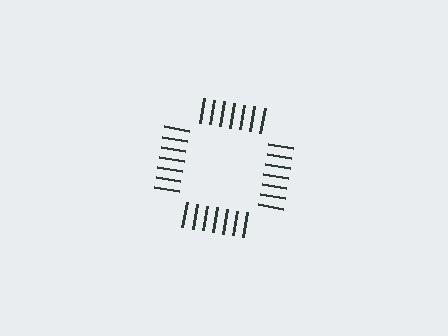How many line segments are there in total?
28 — 7 along each of the 4 edges.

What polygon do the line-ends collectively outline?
An illusory square — the line segments terminate on its edges but no continuous stroke is drawn.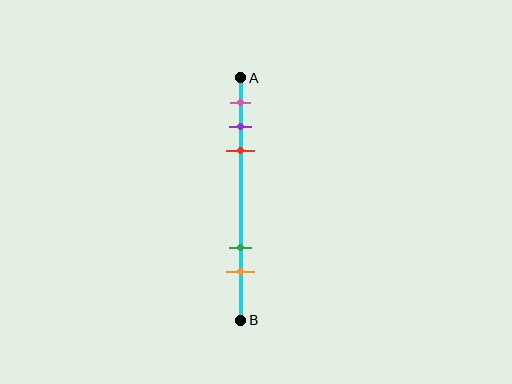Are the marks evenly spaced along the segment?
No, the marks are not evenly spaced.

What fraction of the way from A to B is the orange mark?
The orange mark is approximately 80% (0.8) of the way from A to B.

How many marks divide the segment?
There are 5 marks dividing the segment.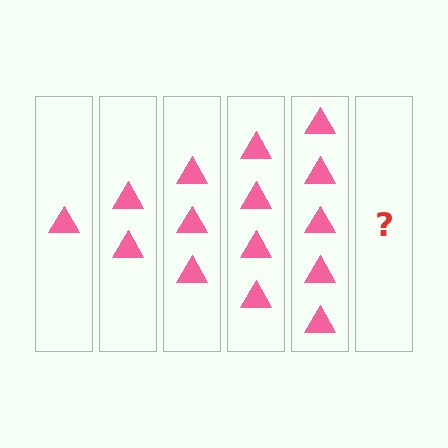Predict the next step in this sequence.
The next step is 6 triangles.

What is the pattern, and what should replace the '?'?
The pattern is that each step adds one more triangle. The '?' should be 6 triangles.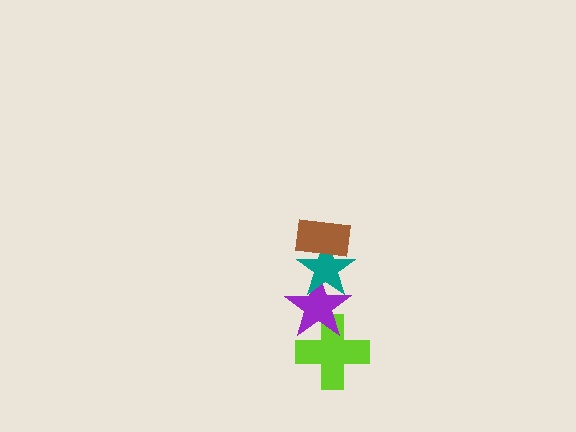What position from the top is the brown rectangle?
The brown rectangle is 1st from the top.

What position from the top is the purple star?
The purple star is 3rd from the top.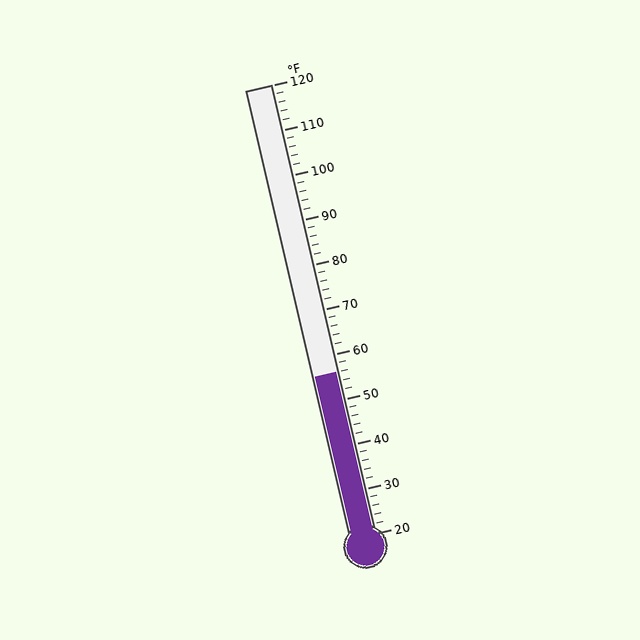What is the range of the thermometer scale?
The thermometer scale ranges from 20°F to 120°F.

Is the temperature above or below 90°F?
The temperature is below 90°F.